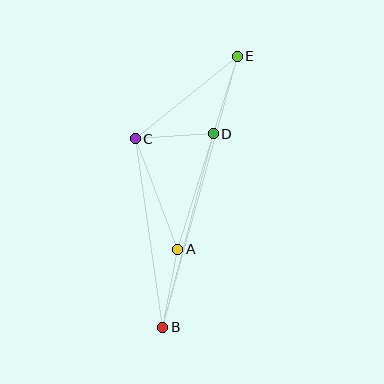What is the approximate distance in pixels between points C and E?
The distance between C and E is approximately 131 pixels.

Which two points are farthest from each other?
Points B and E are farthest from each other.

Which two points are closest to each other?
Points C and D are closest to each other.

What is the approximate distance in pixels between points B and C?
The distance between B and C is approximately 191 pixels.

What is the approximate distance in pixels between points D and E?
The distance between D and E is approximately 81 pixels.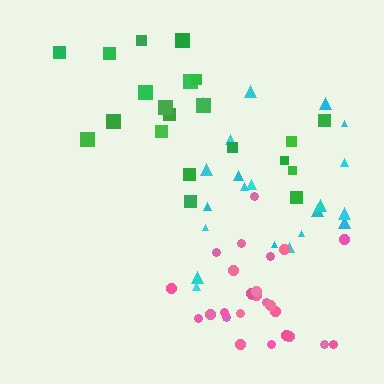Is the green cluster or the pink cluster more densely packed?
Pink.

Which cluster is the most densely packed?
Pink.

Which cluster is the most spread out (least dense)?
Green.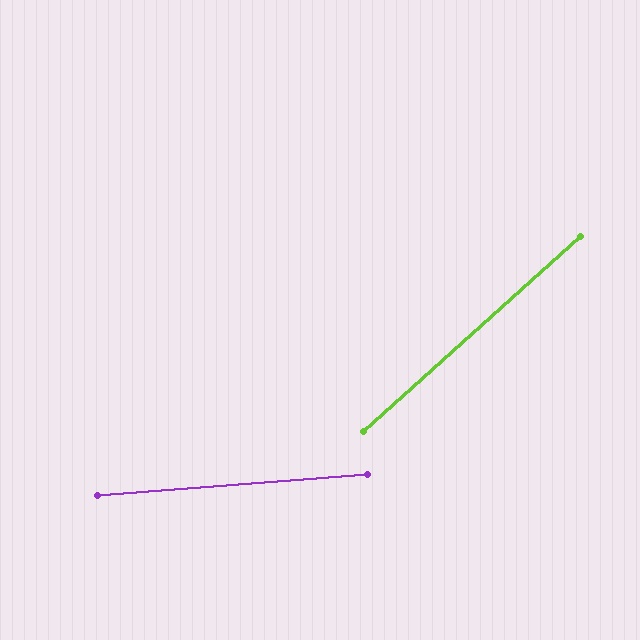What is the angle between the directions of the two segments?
Approximately 37 degrees.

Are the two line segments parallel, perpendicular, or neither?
Neither parallel nor perpendicular — they differ by about 37°.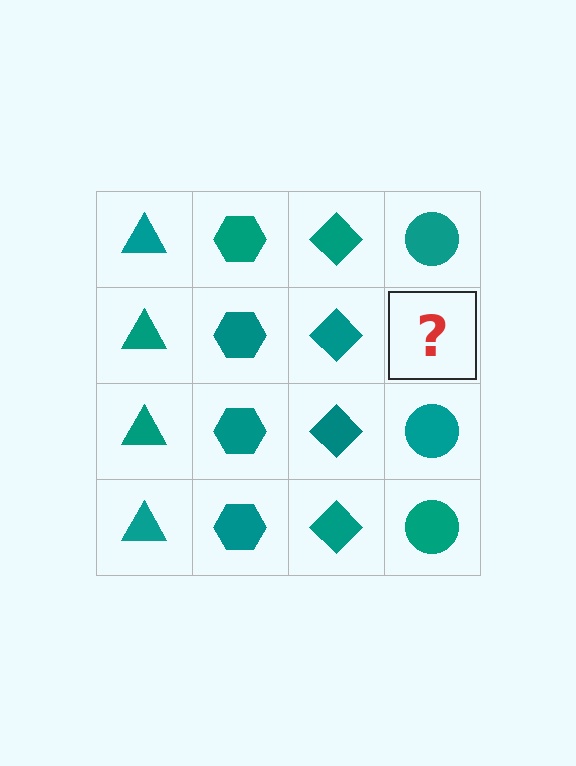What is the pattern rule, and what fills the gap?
The rule is that each column has a consistent shape. The gap should be filled with a teal circle.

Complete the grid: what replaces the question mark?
The question mark should be replaced with a teal circle.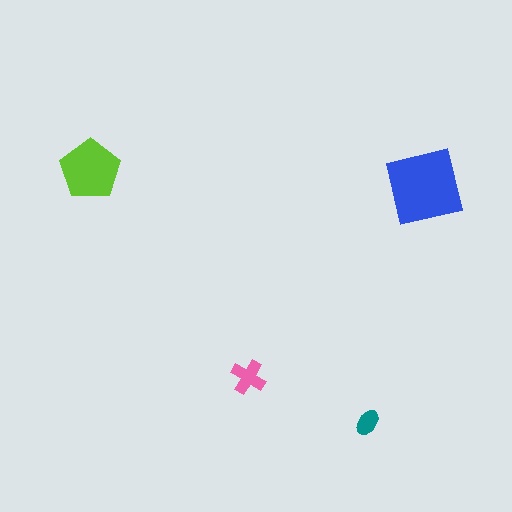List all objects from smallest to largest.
The teal ellipse, the pink cross, the lime pentagon, the blue square.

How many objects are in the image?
There are 4 objects in the image.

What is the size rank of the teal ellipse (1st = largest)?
4th.